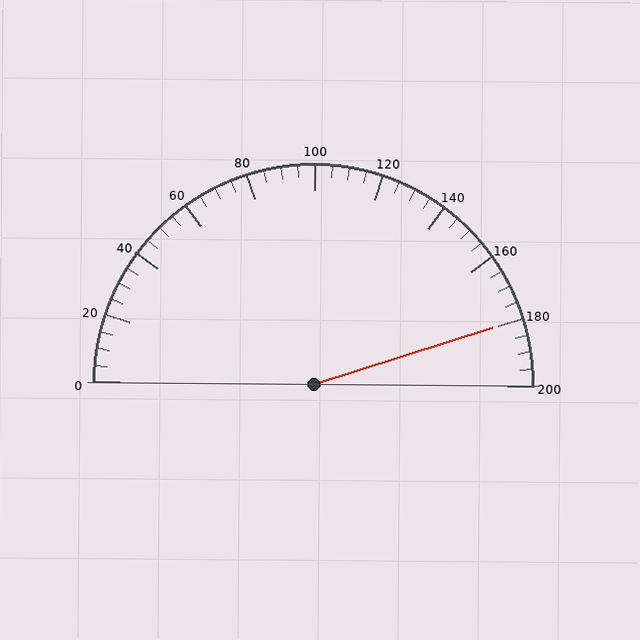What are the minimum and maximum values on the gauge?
The gauge ranges from 0 to 200.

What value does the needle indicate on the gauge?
The needle indicates approximately 180.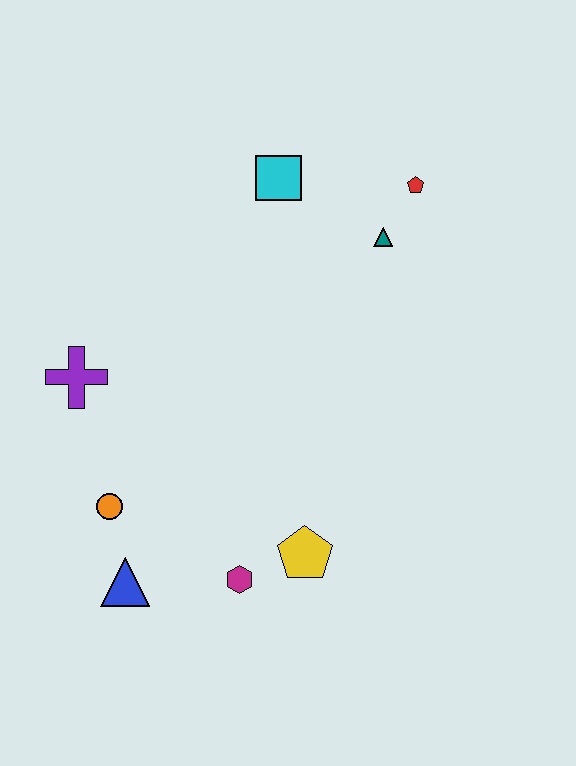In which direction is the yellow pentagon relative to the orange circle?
The yellow pentagon is to the right of the orange circle.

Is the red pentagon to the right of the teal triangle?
Yes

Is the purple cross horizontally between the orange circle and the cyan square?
No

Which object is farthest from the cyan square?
The blue triangle is farthest from the cyan square.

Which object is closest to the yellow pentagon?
The magenta hexagon is closest to the yellow pentagon.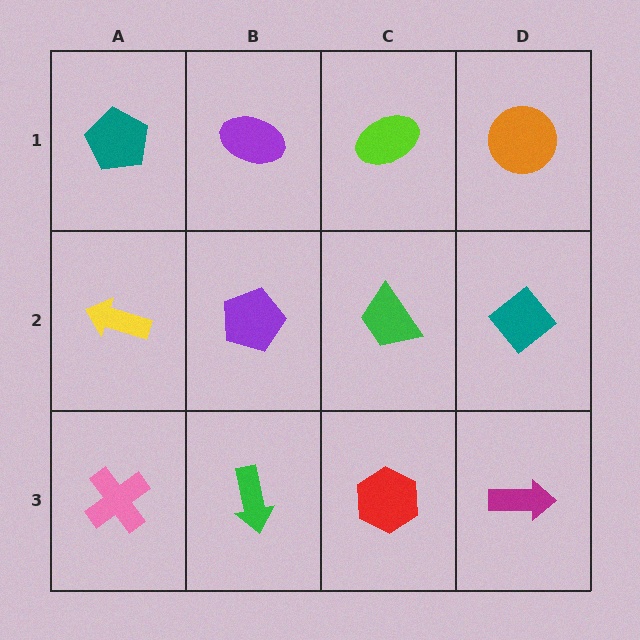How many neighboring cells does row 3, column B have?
3.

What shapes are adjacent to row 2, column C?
A lime ellipse (row 1, column C), a red hexagon (row 3, column C), a purple pentagon (row 2, column B), a teal diamond (row 2, column D).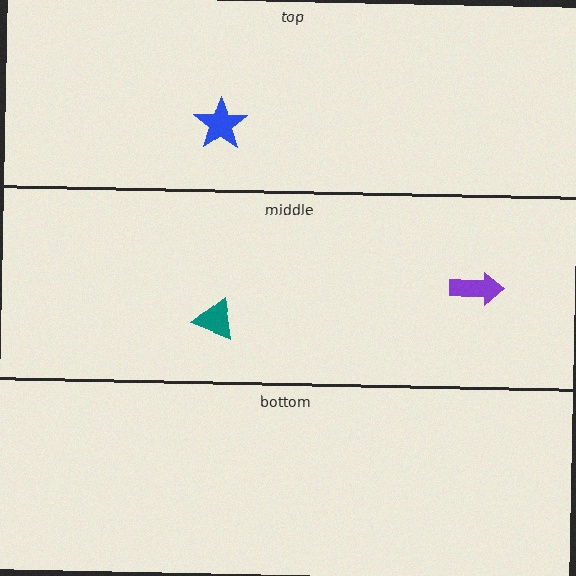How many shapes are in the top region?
1.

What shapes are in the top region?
The blue star.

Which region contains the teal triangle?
The middle region.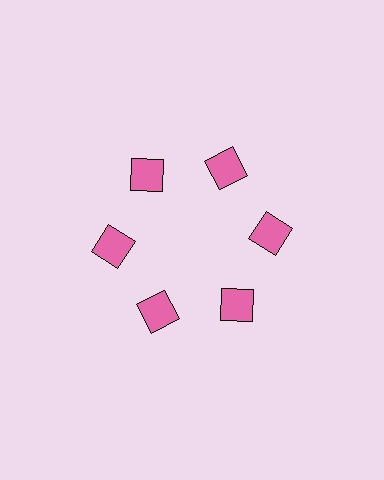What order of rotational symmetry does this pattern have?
This pattern has 6-fold rotational symmetry.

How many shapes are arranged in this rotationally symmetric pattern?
There are 6 shapes, arranged in 6 groups of 1.